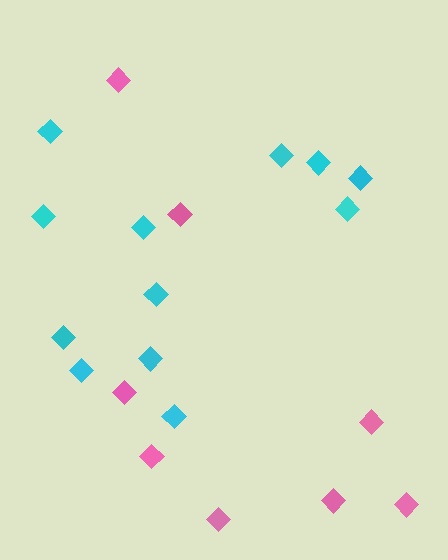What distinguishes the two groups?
There are 2 groups: one group of cyan diamonds (12) and one group of pink diamonds (8).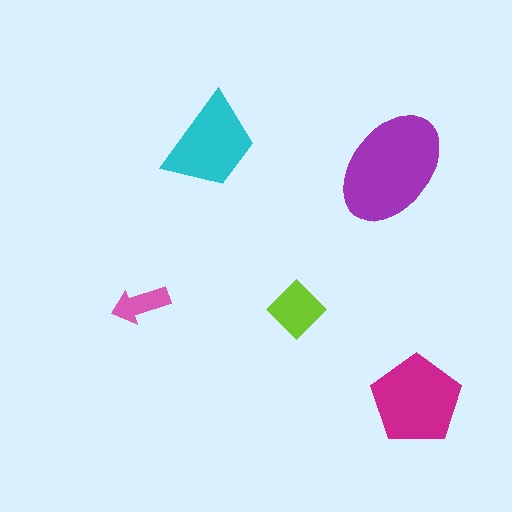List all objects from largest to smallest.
The purple ellipse, the magenta pentagon, the cyan trapezoid, the lime diamond, the pink arrow.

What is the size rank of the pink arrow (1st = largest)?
5th.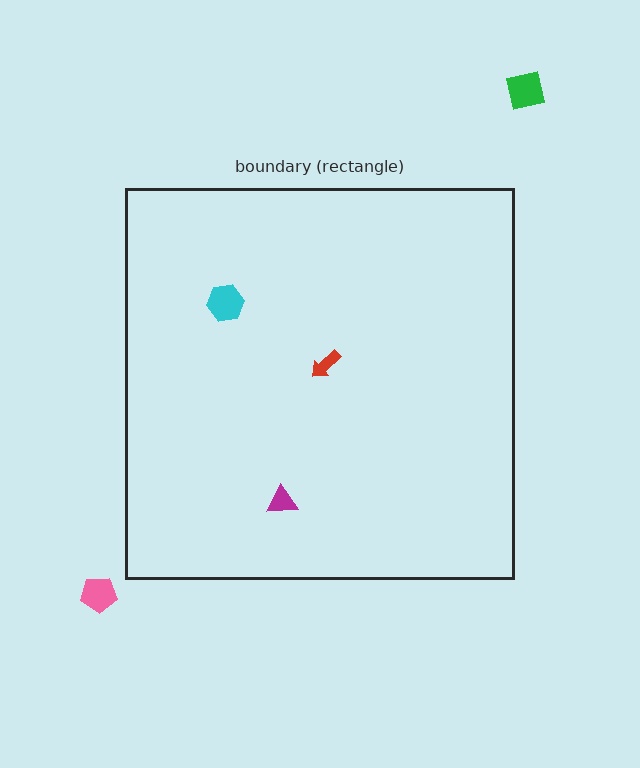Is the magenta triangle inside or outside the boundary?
Inside.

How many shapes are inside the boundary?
3 inside, 2 outside.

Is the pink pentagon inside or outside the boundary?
Outside.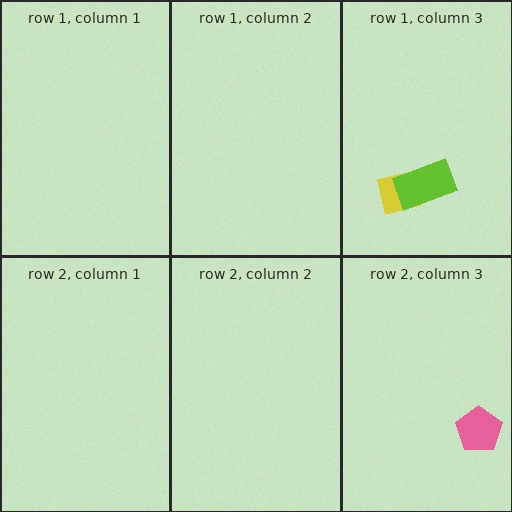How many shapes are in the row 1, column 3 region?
2.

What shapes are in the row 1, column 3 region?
The yellow square, the lime rectangle.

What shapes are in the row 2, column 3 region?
The pink pentagon.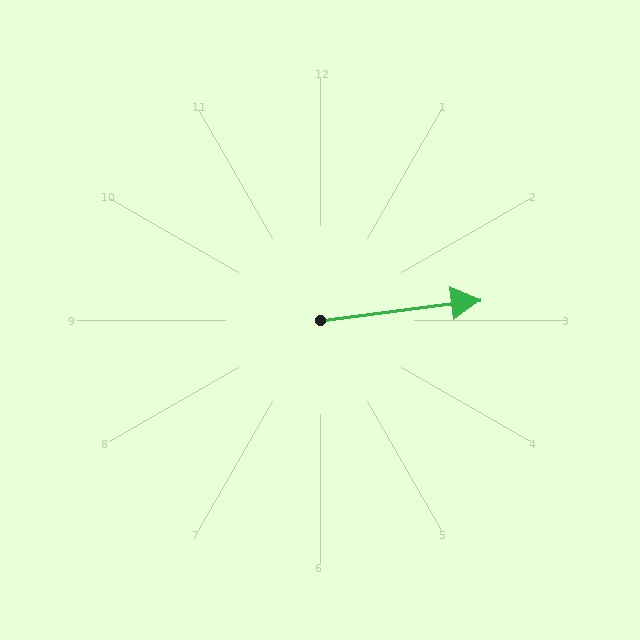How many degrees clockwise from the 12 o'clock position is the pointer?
Approximately 83 degrees.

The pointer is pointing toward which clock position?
Roughly 3 o'clock.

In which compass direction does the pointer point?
East.